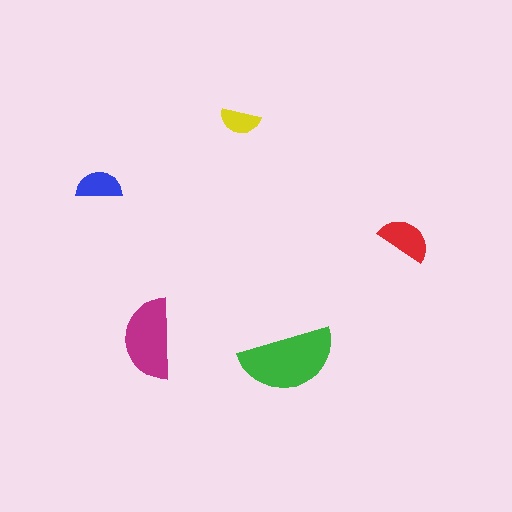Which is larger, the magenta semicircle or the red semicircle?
The magenta one.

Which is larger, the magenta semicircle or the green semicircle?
The green one.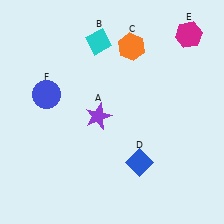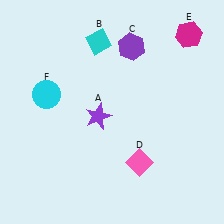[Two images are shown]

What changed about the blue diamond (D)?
In Image 1, D is blue. In Image 2, it changed to pink.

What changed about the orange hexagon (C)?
In Image 1, C is orange. In Image 2, it changed to purple.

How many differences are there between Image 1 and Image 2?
There are 3 differences between the two images.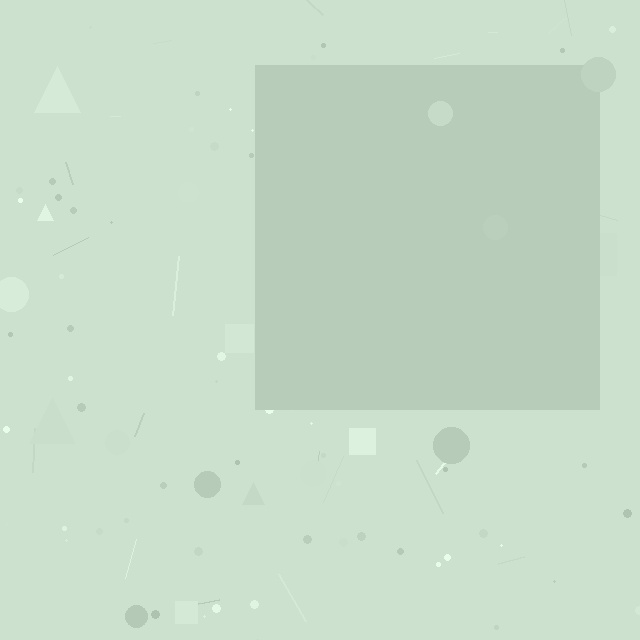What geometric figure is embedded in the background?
A square is embedded in the background.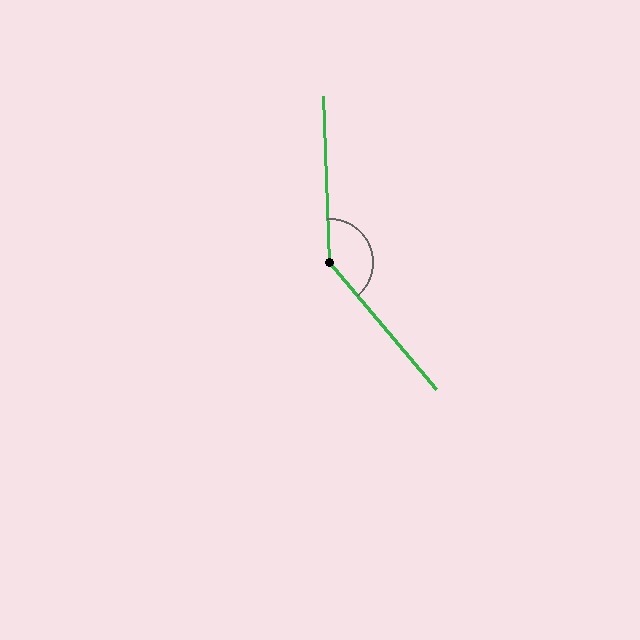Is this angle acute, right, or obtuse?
It is obtuse.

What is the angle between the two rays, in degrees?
Approximately 142 degrees.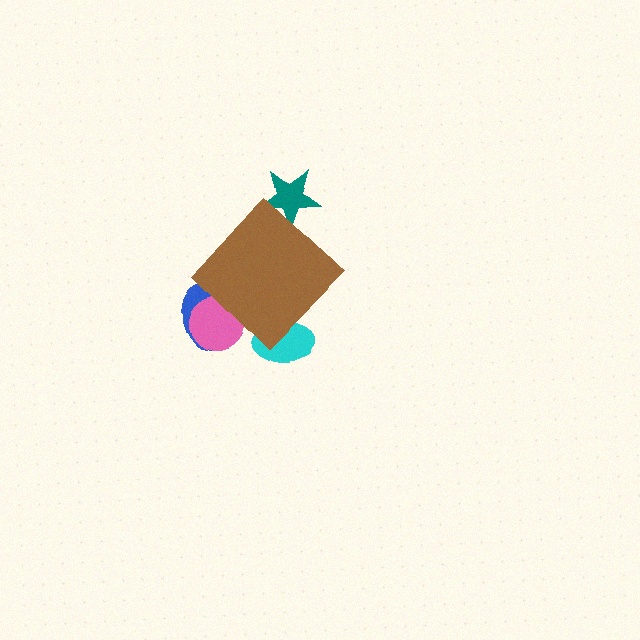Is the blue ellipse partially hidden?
Yes, the blue ellipse is partially hidden behind the brown diamond.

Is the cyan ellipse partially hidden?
Yes, the cyan ellipse is partially hidden behind the brown diamond.